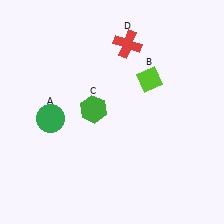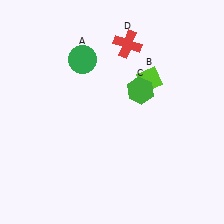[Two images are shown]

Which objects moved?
The objects that moved are: the green circle (A), the green hexagon (C).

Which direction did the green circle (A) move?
The green circle (A) moved up.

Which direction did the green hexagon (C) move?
The green hexagon (C) moved right.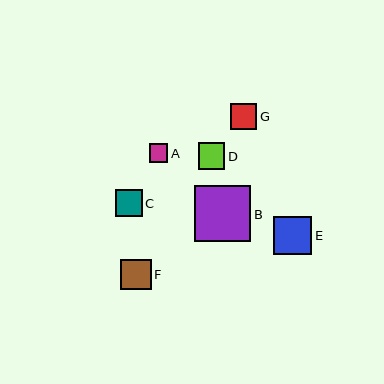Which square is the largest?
Square B is the largest with a size of approximately 56 pixels.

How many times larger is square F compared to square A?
Square F is approximately 1.6 times the size of square A.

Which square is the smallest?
Square A is the smallest with a size of approximately 18 pixels.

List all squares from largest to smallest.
From largest to smallest: B, E, F, C, D, G, A.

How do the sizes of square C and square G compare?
Square C and square G are approximately the same size.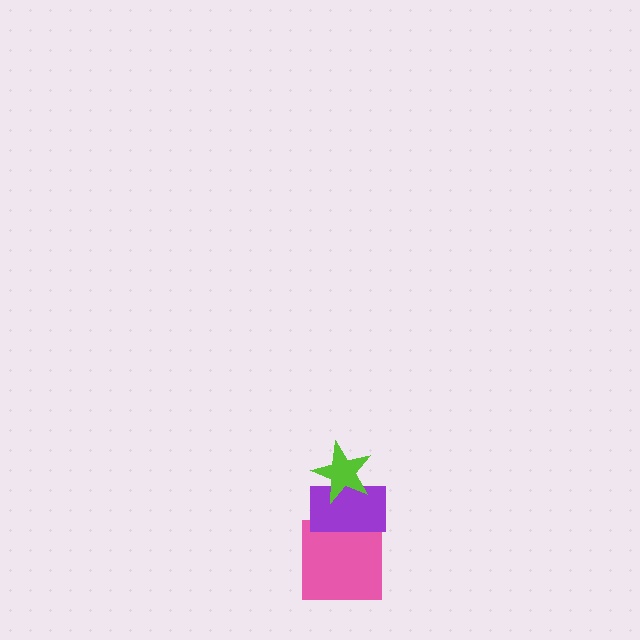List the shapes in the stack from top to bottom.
From top to bottom: the lime star, the purple rectangle, the pink square.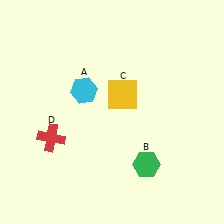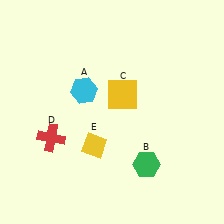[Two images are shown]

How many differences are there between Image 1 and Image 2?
There is 1 difference between the two images.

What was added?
A yellow diamond (E) was added in Image 2.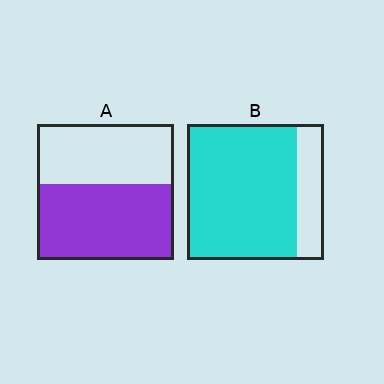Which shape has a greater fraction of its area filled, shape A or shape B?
Shape B.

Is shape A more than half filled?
Yes.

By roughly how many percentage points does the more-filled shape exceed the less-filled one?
By roughly 25 percentage points (B over A).